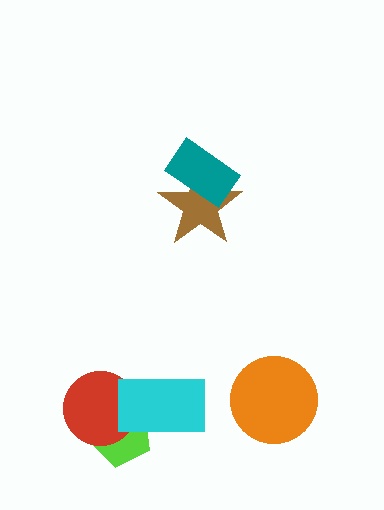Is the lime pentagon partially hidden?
Yes, it is partially covered by another shape.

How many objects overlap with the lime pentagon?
2 objects overlap with the lime pentagon.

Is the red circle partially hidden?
Yes, it is partially covered by another shape.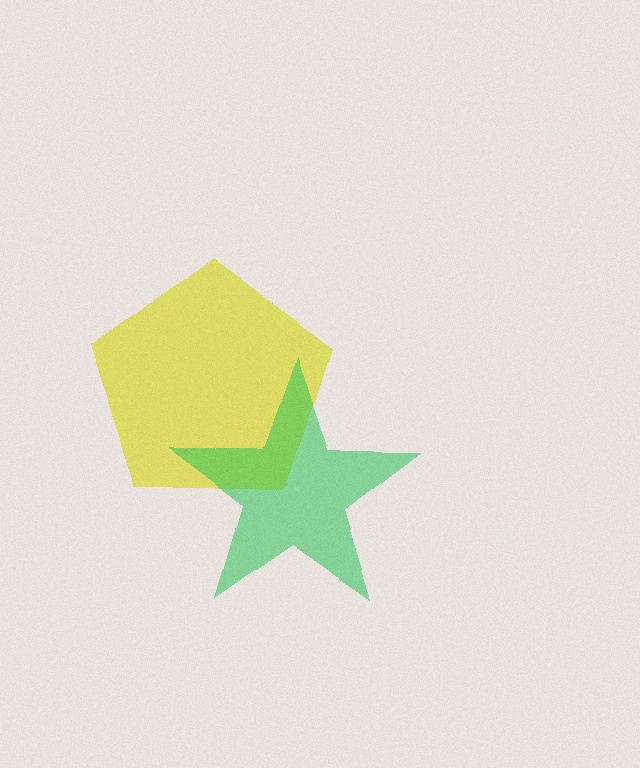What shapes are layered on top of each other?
The layered shapes are: a yellow pentagon, a green star.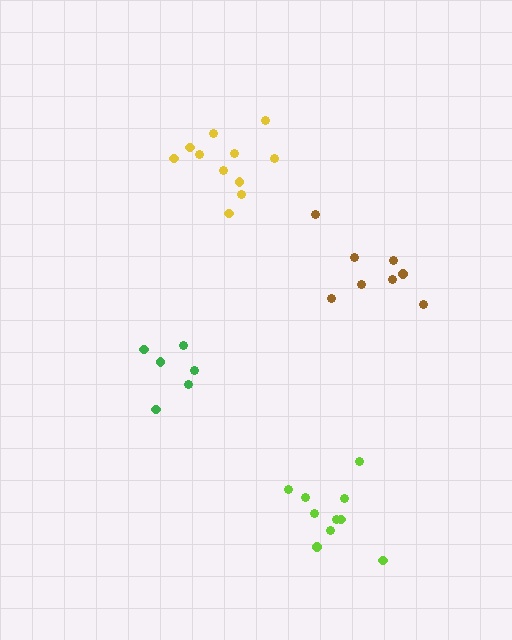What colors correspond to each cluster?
The clusters are colored: green, lime, yellow, brown.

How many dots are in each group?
Group 1: 6 dots, Group 2: 10 dots, Group 3: 11 dots, Group 4: 8 dots (35 total).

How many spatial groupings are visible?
There are 4 spatial groupings.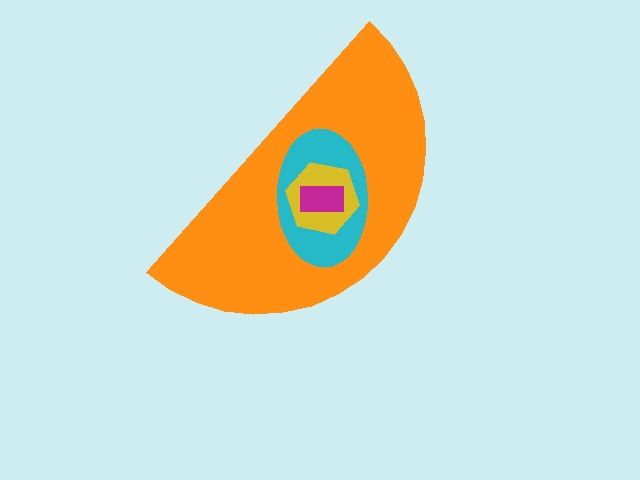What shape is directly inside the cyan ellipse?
The yellow hexagon.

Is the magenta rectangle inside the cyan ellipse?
Yes.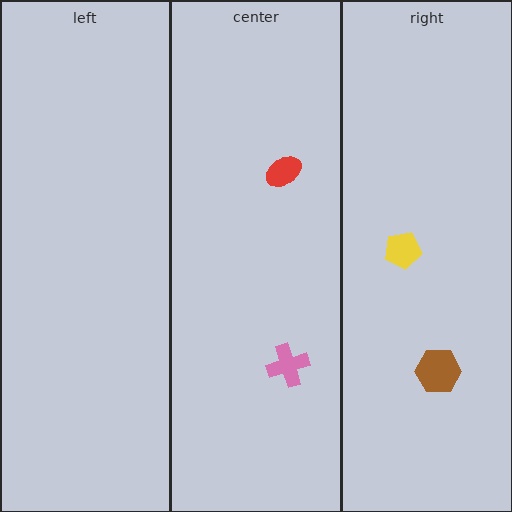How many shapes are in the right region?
2.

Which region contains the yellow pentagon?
The right region.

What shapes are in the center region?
The pink cross, the red ellipse.